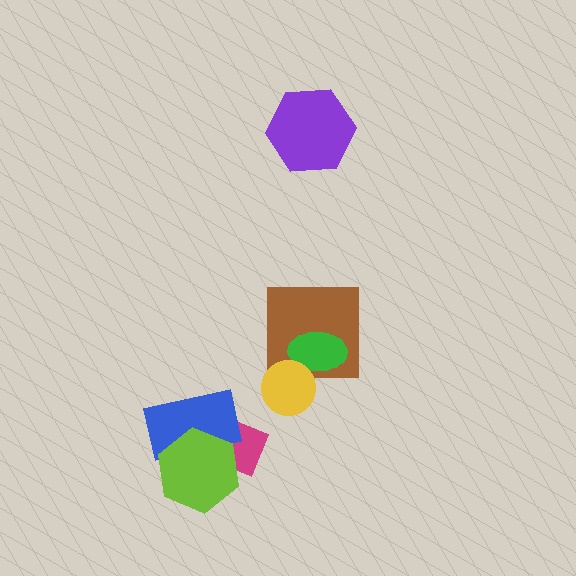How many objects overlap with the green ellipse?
2 objects overlap with the green ellipse.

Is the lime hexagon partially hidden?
No, no other shape covers it.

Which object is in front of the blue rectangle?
The lime hexagon is in front of the blue rectangle.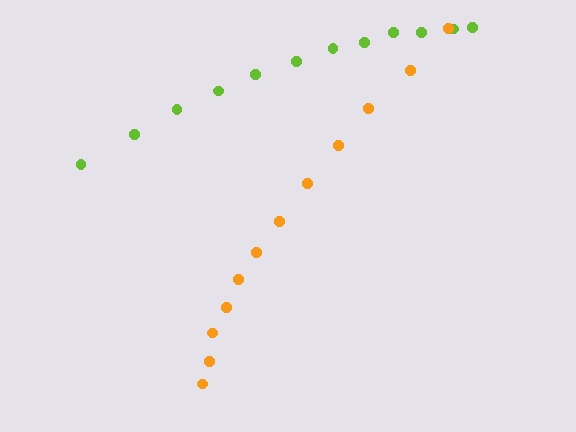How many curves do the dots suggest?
There are 2 distinct paths.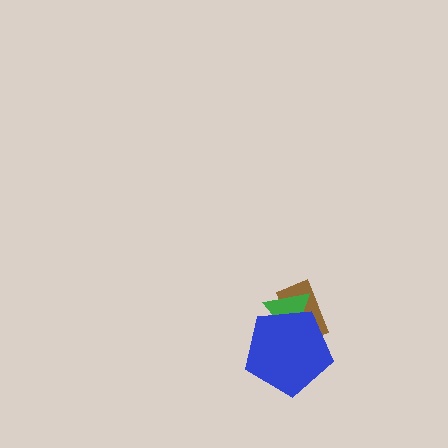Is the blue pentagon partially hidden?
No, no other shape covers it.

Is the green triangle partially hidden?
Yes, it is partially covered by another shape.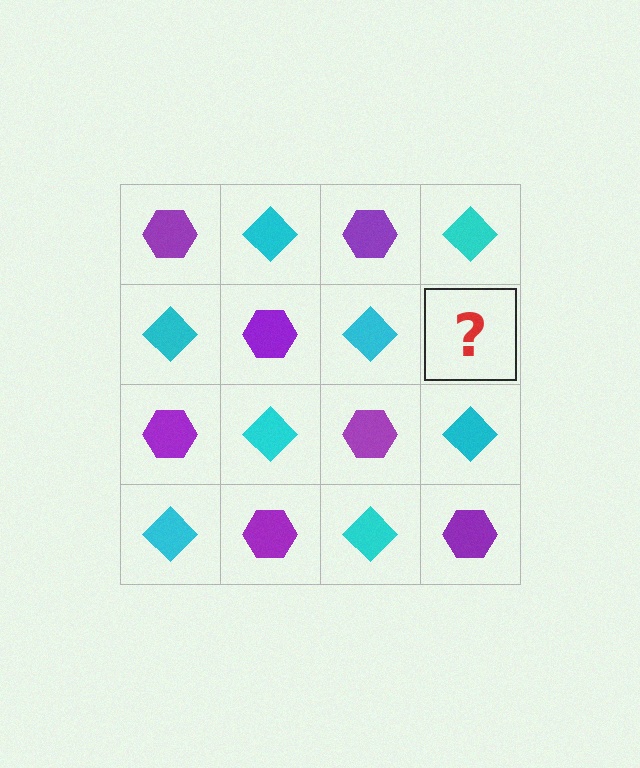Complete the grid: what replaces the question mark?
The question mark should be replaced with a purple hexagon.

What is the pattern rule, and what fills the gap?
The rule is that it alternates purple hexagon and cyan diamond in a checkerboard pattern. The gap should be filled with a purple hexagon.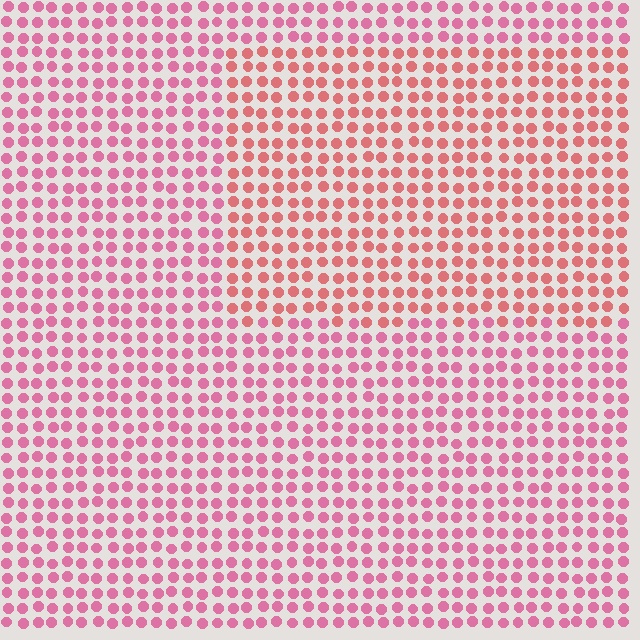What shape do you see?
I see a rectangle.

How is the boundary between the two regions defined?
The boundary is defined purely by a slight shift in hue (about 26 degrees). Spacing, size, and orientation are identical on both sides.